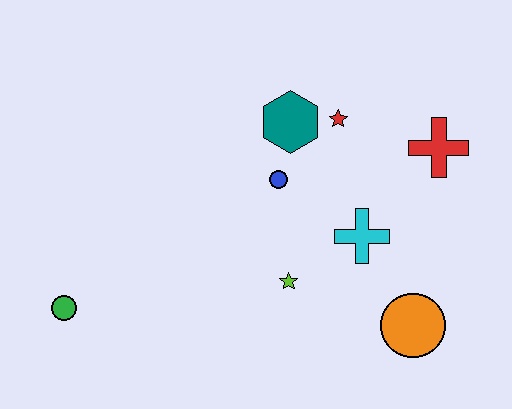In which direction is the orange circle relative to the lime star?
The orange circle is to the right of the lime star.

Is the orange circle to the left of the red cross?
Yes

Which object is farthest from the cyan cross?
The green circle is farthest from the cyan cross.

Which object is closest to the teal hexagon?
The red star is closest to the teal hexagon.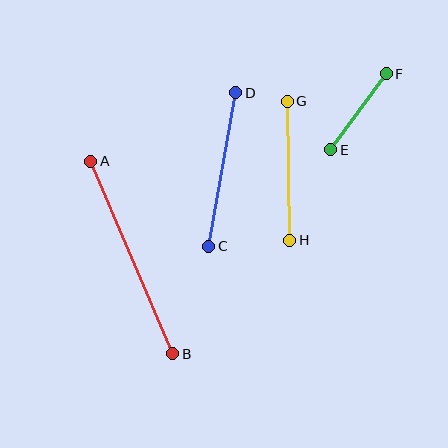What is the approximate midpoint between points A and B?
The midpoint is at approximately (132, 257) pixels.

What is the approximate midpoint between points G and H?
The midpoint is at approximately (288, 171) pixels.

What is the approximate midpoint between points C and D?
The midpoint is at approximately (222, 169) pixels.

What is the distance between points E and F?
The distance is approximately 94 pixels.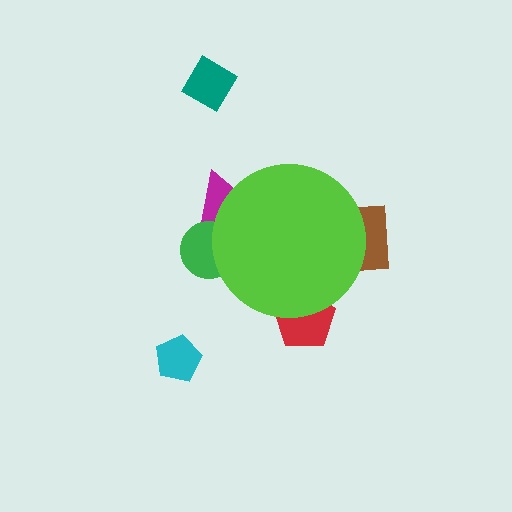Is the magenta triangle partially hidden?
Yes, the magenta triangle is partially hidden behind the lime circle.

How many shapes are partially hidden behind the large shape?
4 shapes are partially hidden.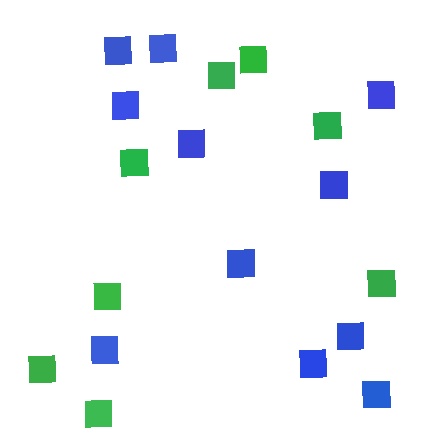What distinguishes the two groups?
There are 2 groups: one group of green squares (8) and one group of blue squares (11).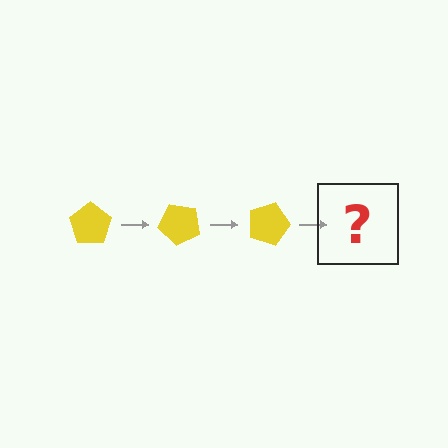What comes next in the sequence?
The next element should be a yellow pentagon rotated 135 degrees.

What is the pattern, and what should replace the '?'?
The pattern is that the pentagon rotates 45 degrees each step. The '?' should be a yellow pentagon rotated 135 degrees.